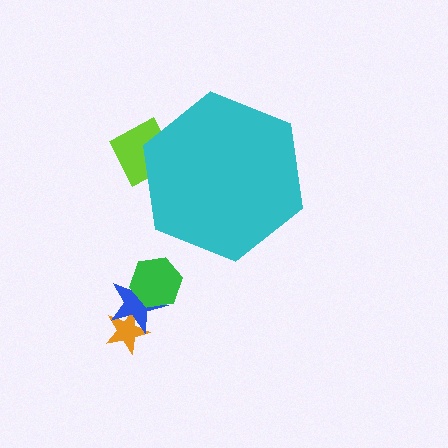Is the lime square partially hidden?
Yes, the lime square is partially hidden behind the cyan hexagon.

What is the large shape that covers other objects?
A cyan hexagon.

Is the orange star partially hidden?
No, the orange star is fully visible.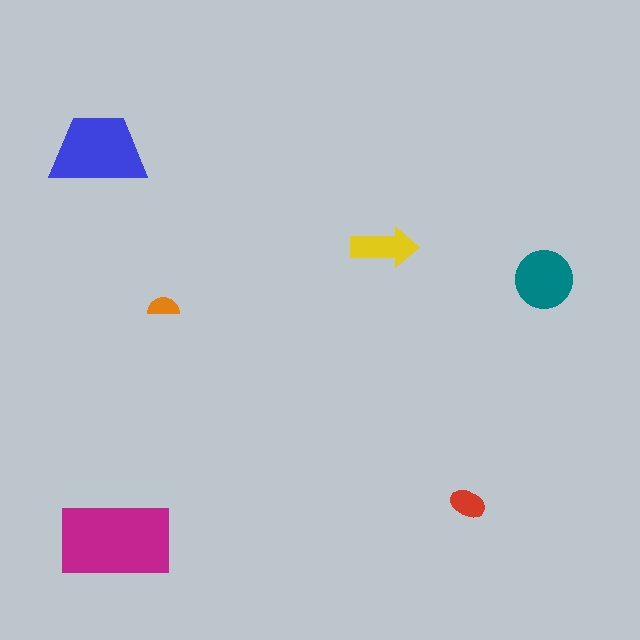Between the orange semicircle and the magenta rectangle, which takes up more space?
The magenta rectangle.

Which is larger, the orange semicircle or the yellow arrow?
The yellow arrow.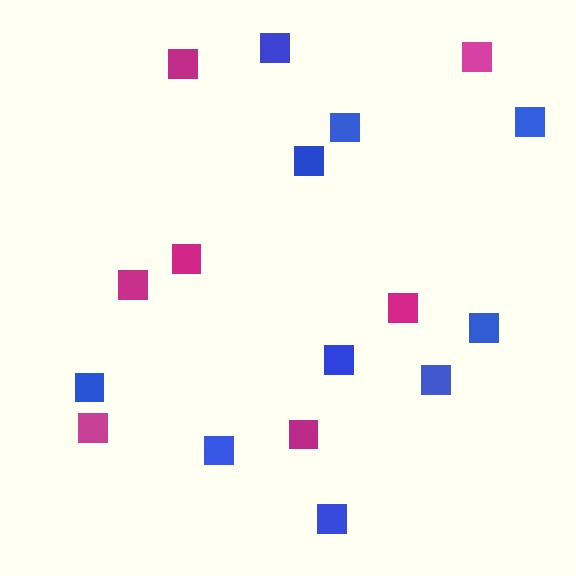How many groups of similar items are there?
There are 2 groups: one group of magenta squares (7) and one group of blue squares (10).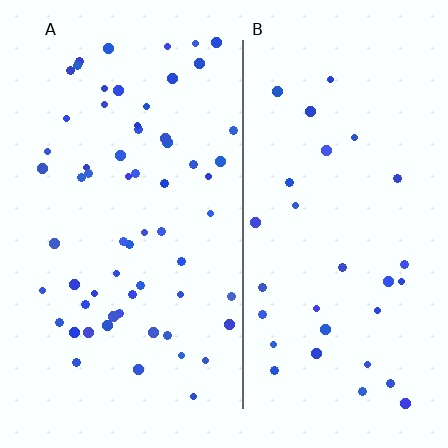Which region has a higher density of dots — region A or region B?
A (the left).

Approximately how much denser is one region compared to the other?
Approximately 2.0× — region A over region B.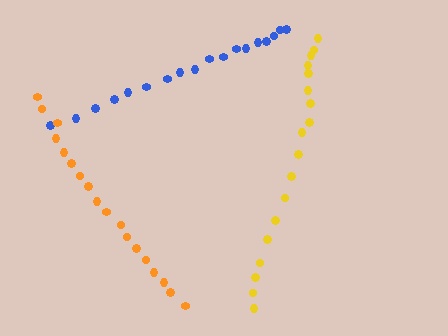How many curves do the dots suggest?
There are 3 distinct paths.